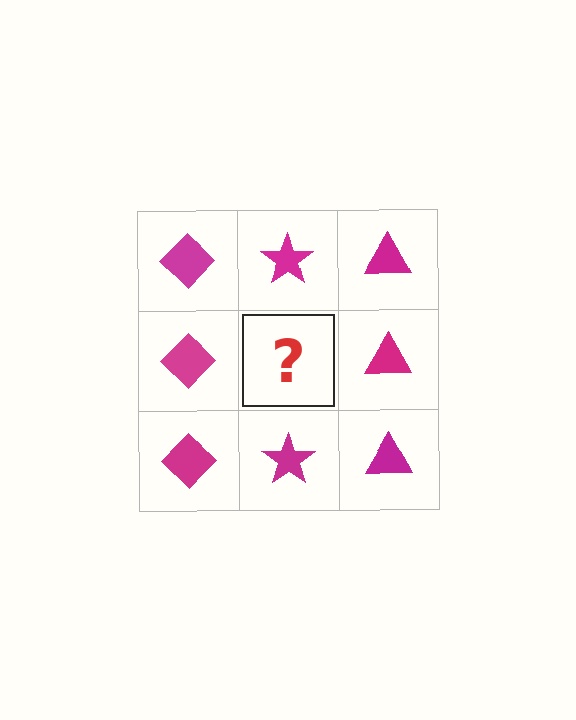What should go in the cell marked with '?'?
The missing cell should contain a magenta star.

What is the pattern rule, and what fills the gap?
The rule is that each column has a consistent shape. The gap should be filled with a magenta star.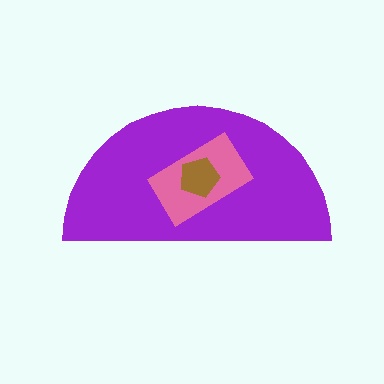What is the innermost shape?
The brown pentagon.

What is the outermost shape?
The purple semicircle.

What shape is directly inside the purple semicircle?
The pink rectangle.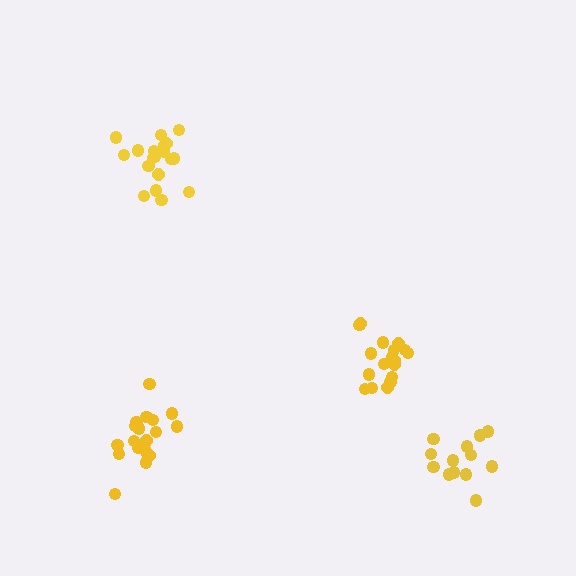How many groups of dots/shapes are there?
There are 4 groups.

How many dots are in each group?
Group 1: 19 dots, Group 2: 19 dots, Group 3: 19 dots, Group 4: 13 dots (70 total).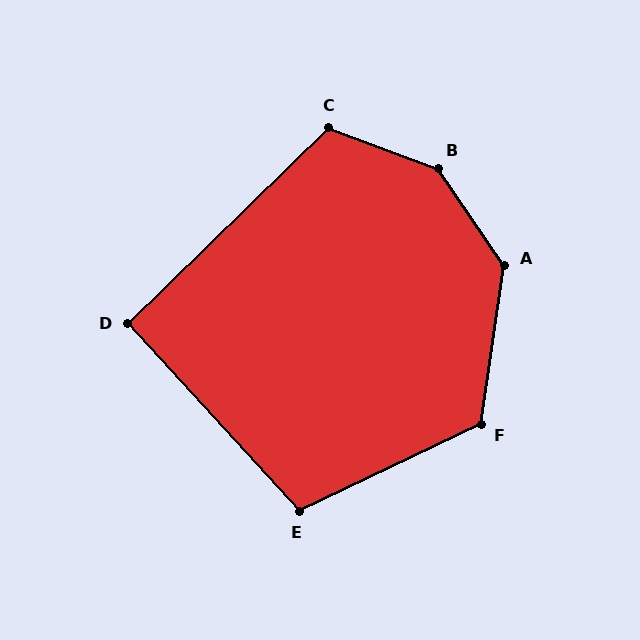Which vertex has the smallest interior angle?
D, at approximately 92 degrees.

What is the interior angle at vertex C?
Approximately 116 degrees (obtuse).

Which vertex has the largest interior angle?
B, at approximately 145 degrees.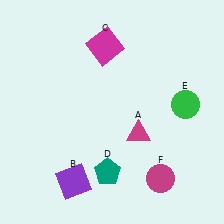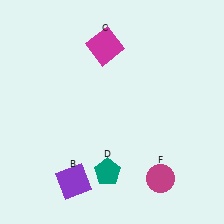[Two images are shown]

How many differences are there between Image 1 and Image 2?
There are 2 differences between the two images.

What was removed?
The magenta triangle (A), the green circle (E) were removed in Image 2.